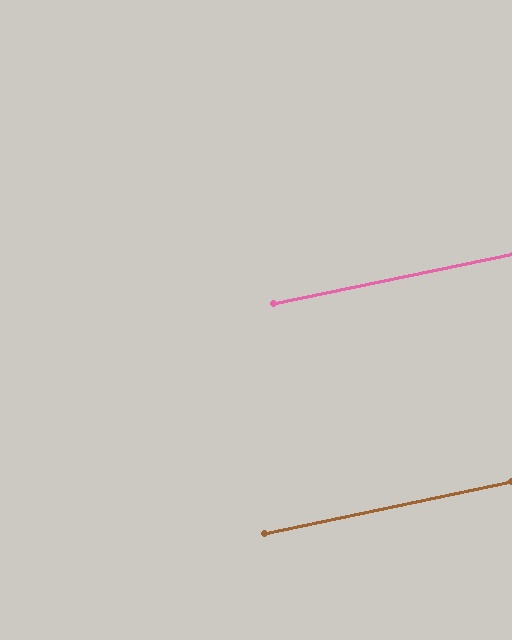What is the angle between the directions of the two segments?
Approximately 0 degrees.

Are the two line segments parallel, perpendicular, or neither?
Parallel — their directions differ by only 0.1°.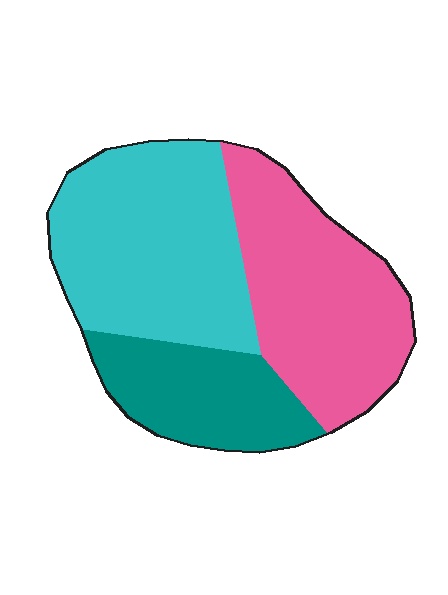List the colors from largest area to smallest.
From largest to smallest: cyan, pink, teal.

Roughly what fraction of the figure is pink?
Pink covers 37% of the figure.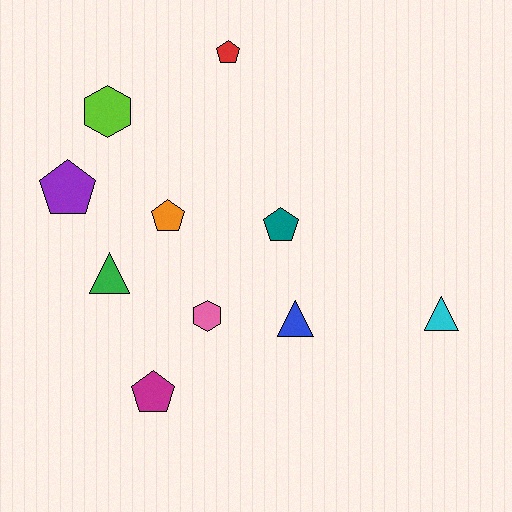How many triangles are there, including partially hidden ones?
There are 3 triangles.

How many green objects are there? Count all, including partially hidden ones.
There is 1 green object.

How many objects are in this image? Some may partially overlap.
There are 10 objects.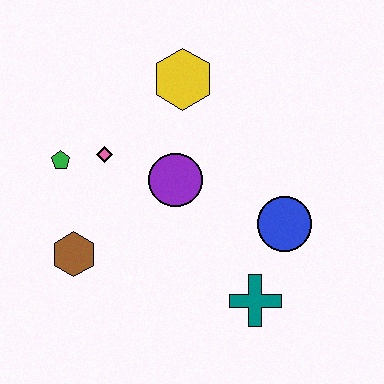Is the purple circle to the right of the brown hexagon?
Yes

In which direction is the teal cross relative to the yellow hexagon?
The teal cross is below the yellow hexagon.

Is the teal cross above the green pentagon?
No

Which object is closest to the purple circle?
The pink diamond is closest to the purple circle.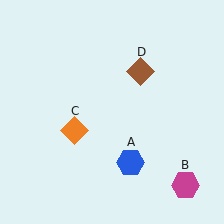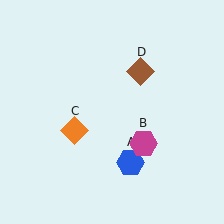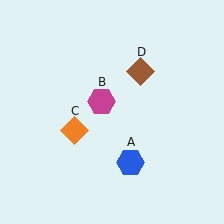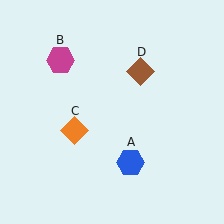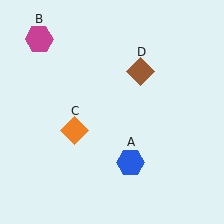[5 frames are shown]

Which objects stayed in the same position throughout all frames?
Blue hexagon (object A) and orange diamond (object C) and brown diamond (object D) remained stationary.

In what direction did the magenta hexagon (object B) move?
The magenta hexagon (object B) moved up and to the left.